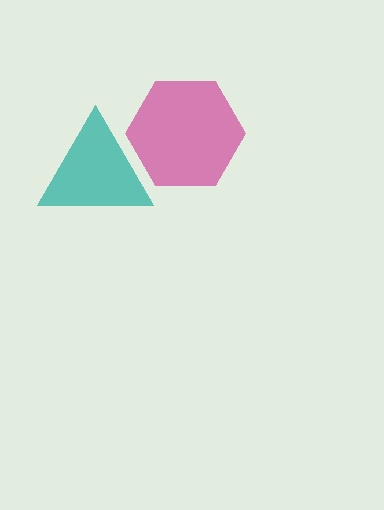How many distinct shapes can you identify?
There are 2 distinct shapes: a teal triangle, a magenta hexagon.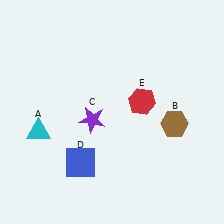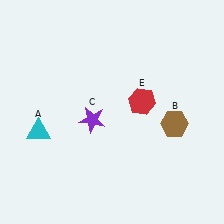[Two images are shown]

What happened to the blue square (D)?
The blue square (D) was removed in Image 2. It was in the bottom-left area of Image 1.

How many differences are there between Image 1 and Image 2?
There is 1 difference between the two images.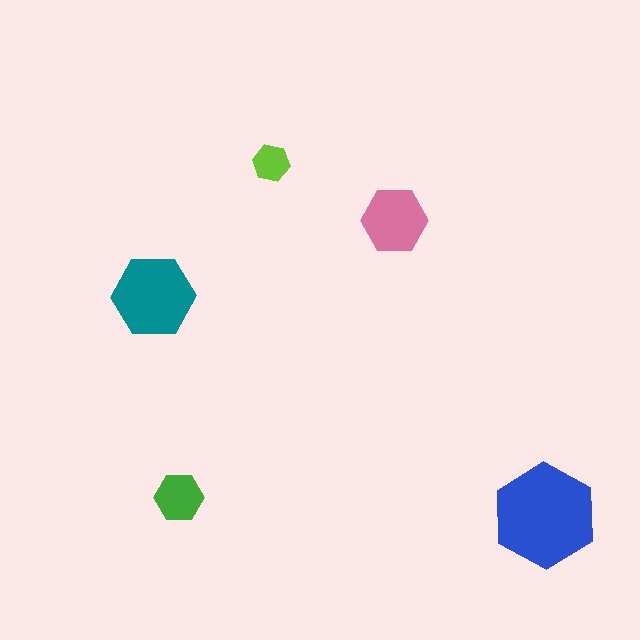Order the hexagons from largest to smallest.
the blue one, the teal one, the pink one, the green one, the lime one.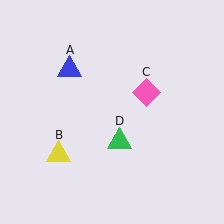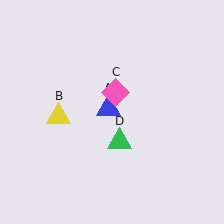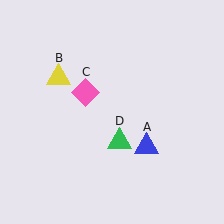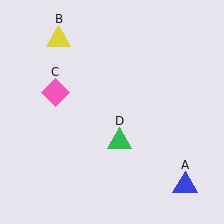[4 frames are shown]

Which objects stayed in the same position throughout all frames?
Green triangle (object D) remained stationary.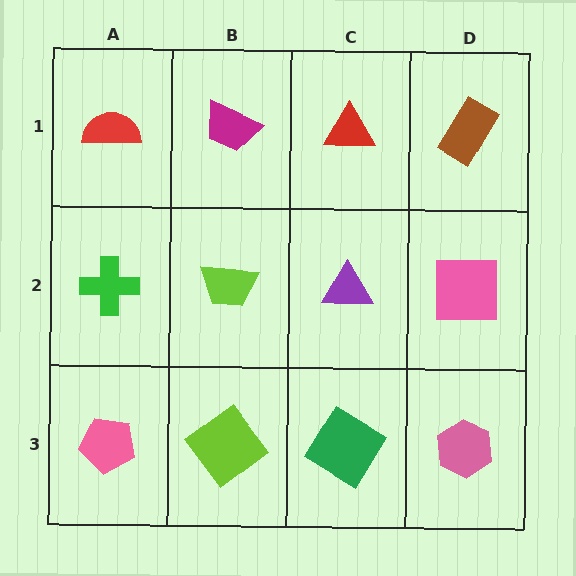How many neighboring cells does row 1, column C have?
3.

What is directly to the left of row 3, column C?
A lime diamond.